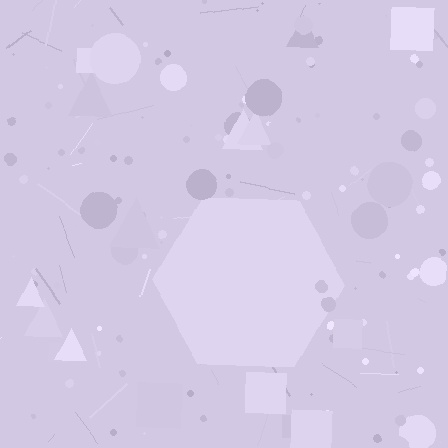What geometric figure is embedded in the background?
A hexagon is embedded in the background.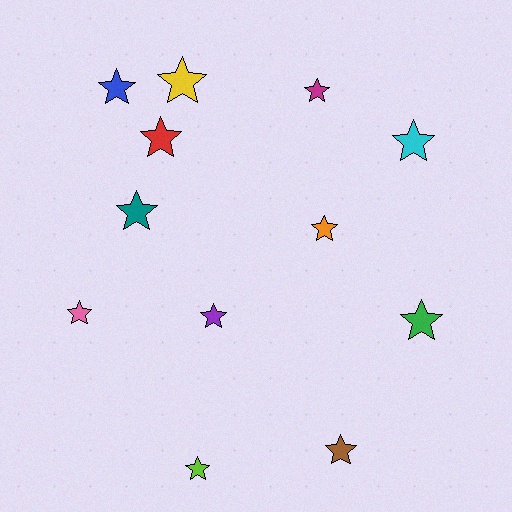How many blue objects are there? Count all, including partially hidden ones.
There is 1 blue object.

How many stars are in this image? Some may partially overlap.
There are 12 stars.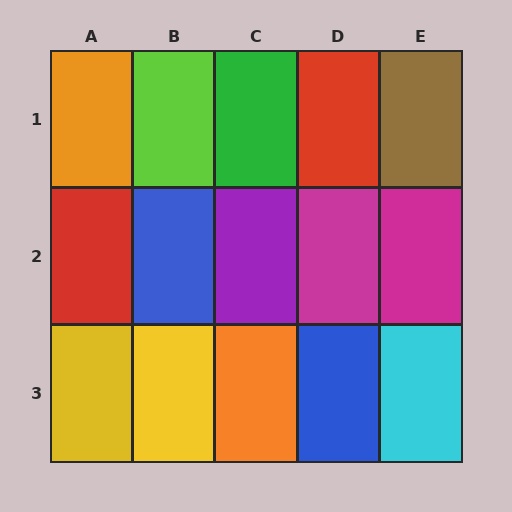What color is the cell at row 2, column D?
Magenta.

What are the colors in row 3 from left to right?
Yellow, yellow, orange, blue, cyan.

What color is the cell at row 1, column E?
Brown.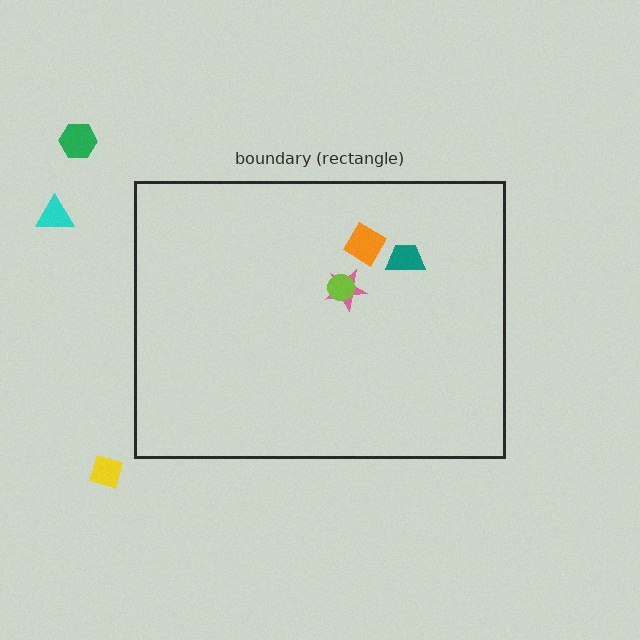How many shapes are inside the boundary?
4 inside, 3 outside.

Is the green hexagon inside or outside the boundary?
Outside.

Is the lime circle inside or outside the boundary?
Inside.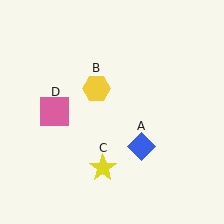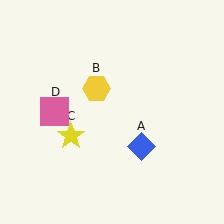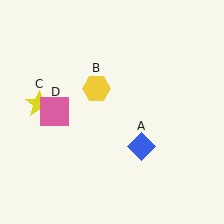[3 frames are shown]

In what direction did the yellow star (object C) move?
The yellow star (object C) moved up and to the left.